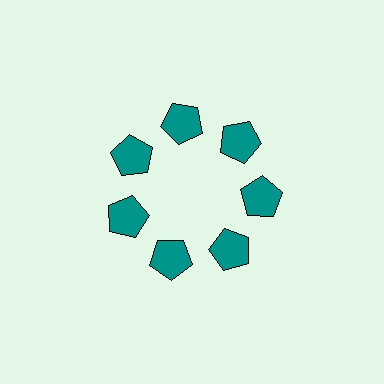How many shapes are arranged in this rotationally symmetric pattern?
There are 7 shapes, arranged in 7 groups of 1.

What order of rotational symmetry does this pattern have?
This pattern has 7-fold rotational symmetry.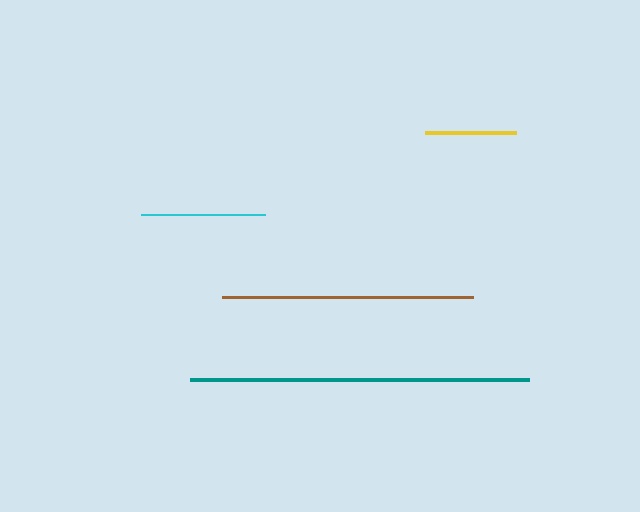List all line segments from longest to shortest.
From longest to shortest: teal, brown, cyan, yellow.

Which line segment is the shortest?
The yellow line is the shortest at approximately 91 pixels.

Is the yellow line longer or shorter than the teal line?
The teal line is longer than the yellow line.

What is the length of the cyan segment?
The cyan segment is approximately 124 pixels long.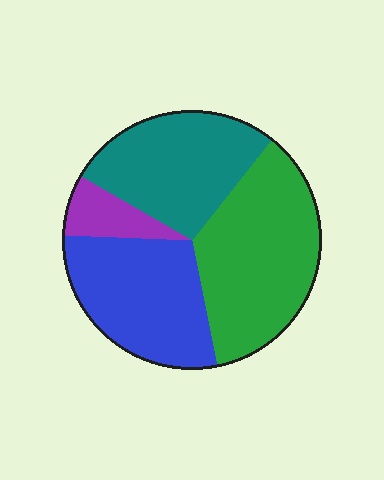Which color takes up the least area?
Purple, at roughly 10%.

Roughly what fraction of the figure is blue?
Blue takes up about one quarter (1/4) of the figure.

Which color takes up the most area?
Green, at roughly 35%.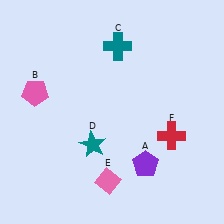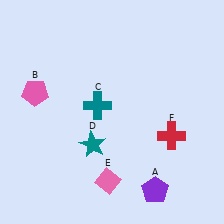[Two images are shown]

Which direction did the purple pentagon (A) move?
The purple pentagon (A) moved down.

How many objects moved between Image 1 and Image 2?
2 objects moved between the two images.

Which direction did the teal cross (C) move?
The teal cross (C) moved down.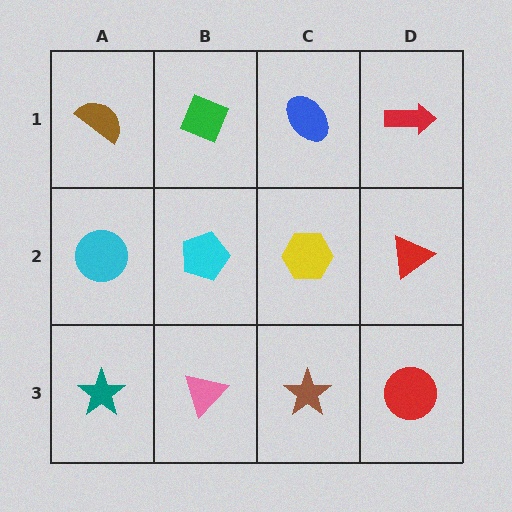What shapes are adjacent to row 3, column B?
A cyan pentagon (row 2, column B), a teal star (row 3, column A), a brown star (row 3, column C).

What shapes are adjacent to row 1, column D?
A red triangle (row 2, column D), a blue ellipse (row 1, column C).